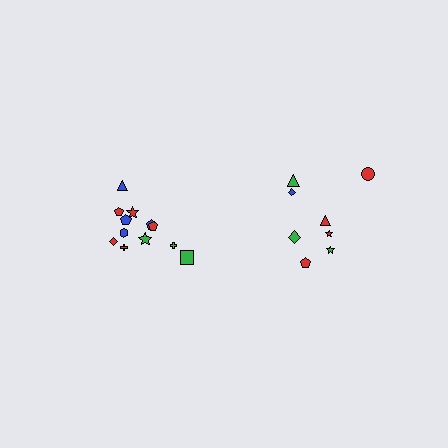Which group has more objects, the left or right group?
The left group.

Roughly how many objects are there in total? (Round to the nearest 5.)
Roughly 20 objects in total.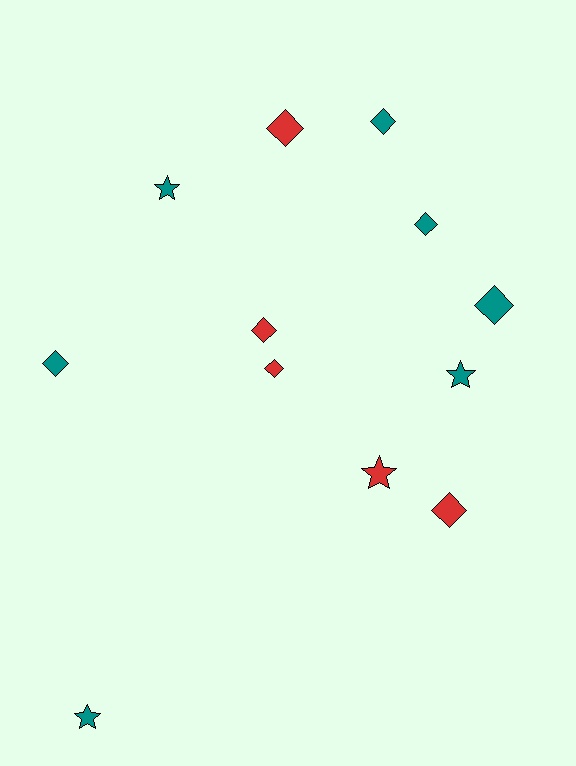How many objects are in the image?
There are 12 objects.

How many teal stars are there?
There are 3 teal stars.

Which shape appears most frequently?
Diamond, with 8 objects.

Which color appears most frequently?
Teal, with 7 objects.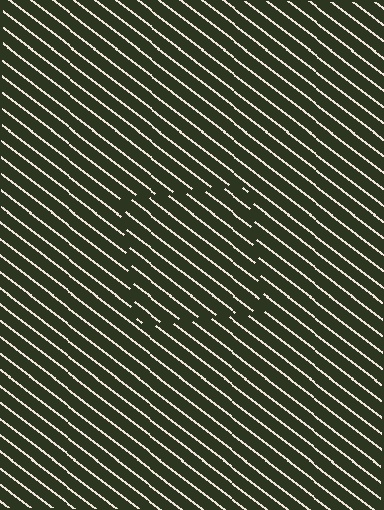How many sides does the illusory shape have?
4 sides — the line-ends trace a square.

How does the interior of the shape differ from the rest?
The interior of the shape contains the same grating, shifted by half a period — the contour is defined by the phase discontinuity where line-ends from the inner and outer gratings abut.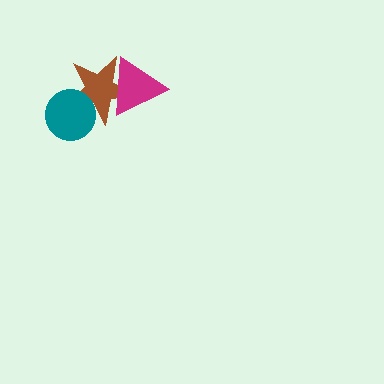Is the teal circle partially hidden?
No, no other shape covers it.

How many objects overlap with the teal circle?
1 object overlaps with the teal circle.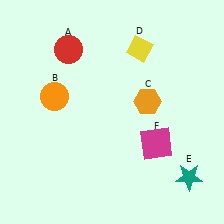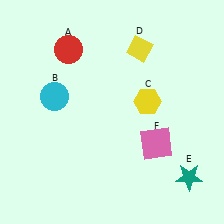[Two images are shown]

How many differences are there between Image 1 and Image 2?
There are 3 differences between the two images.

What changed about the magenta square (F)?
In Image 1, F is magenta. In Image 2, it changed to pink.